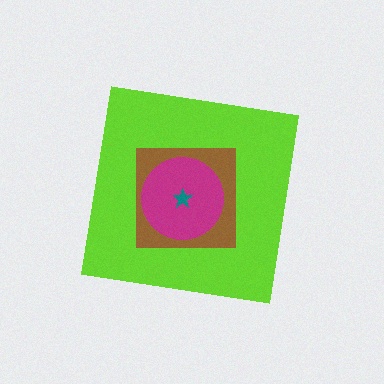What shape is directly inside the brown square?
The magenta circle.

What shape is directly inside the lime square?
The brown square.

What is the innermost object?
The teal star.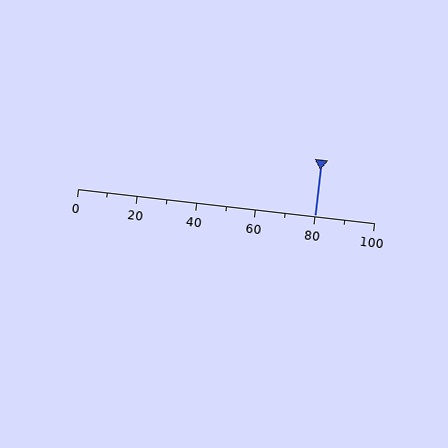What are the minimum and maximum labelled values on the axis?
The axis runs from 0 to 100.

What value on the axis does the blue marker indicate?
The marker indicates approximately 80.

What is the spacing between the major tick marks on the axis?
The major ticks are spaced 20 apart.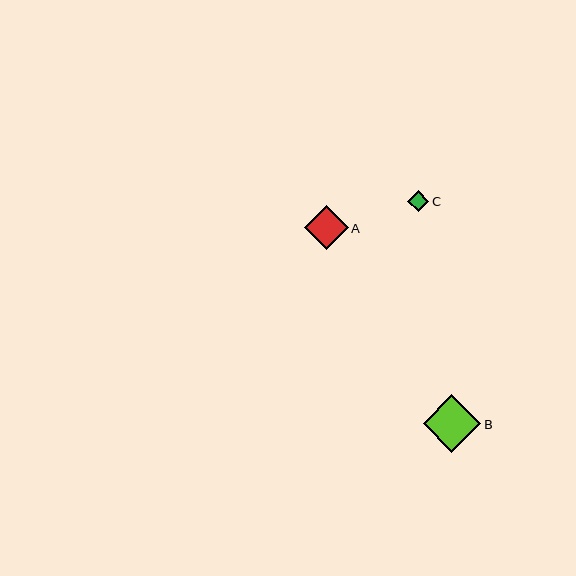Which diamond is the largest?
Diamond B is the largest with a size of approximately 58 pixels.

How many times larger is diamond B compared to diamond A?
Diamond B is approximately 1.3 times the size of diamond A.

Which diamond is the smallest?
Diamond C is the smallest with a size of approximately 21 pixels.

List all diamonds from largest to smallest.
From largest to smallest: B, A, C.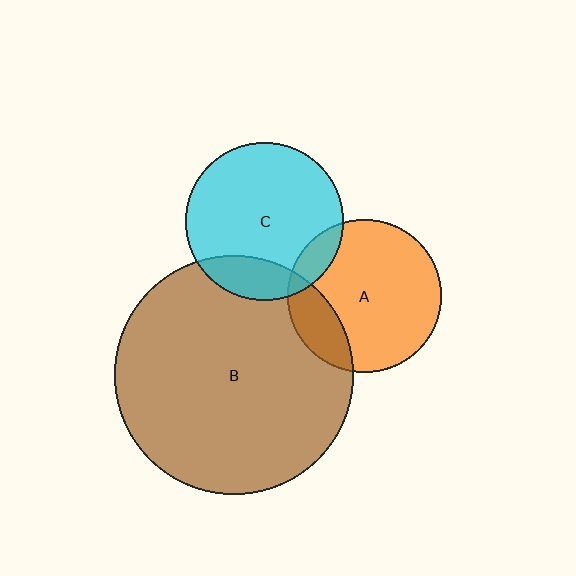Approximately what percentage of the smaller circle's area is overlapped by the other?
Approximately 15%.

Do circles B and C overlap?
Yes.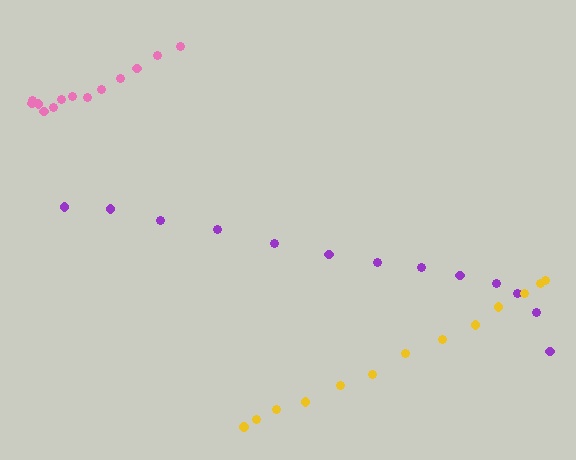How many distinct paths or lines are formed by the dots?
There are 3 distinct paths.